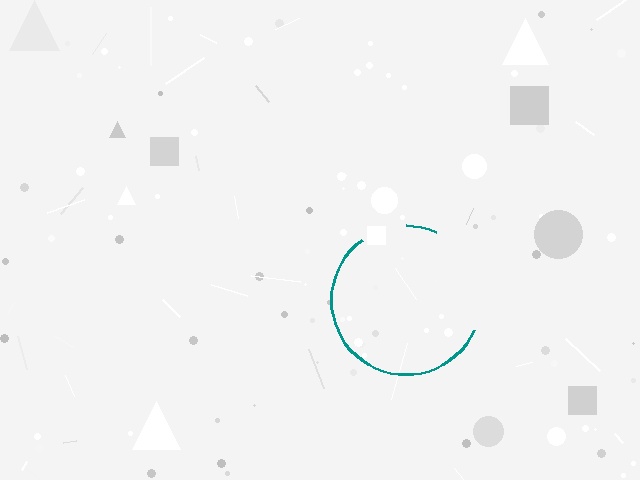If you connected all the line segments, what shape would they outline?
They would outline a circle.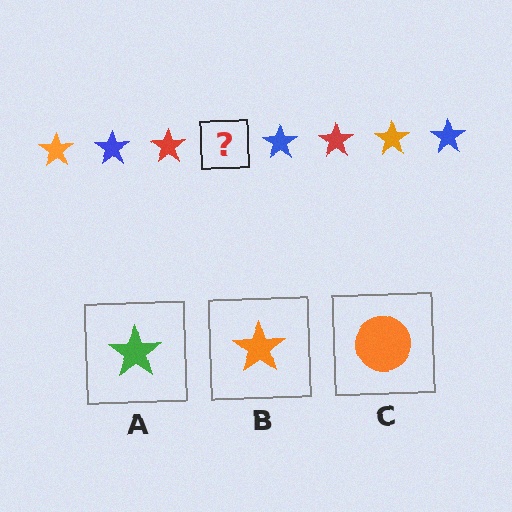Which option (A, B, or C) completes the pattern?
B.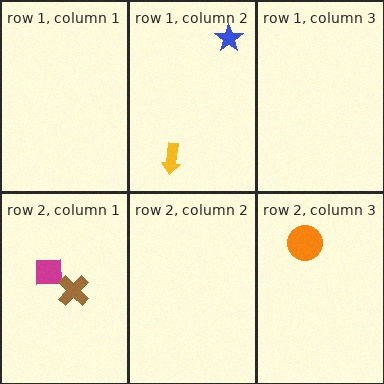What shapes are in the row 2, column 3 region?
The orange circle.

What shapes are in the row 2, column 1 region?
The magenta square, the brown cross.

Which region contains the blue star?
The row 1, column 2 region.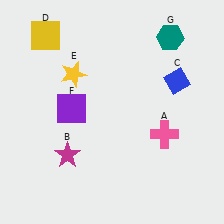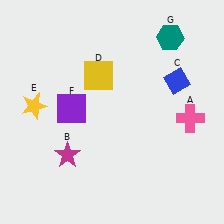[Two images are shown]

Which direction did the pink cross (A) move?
The pink cross (A) moved right.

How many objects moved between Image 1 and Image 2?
3 objects moved between the two images.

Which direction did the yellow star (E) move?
The yellow star (E) moved left.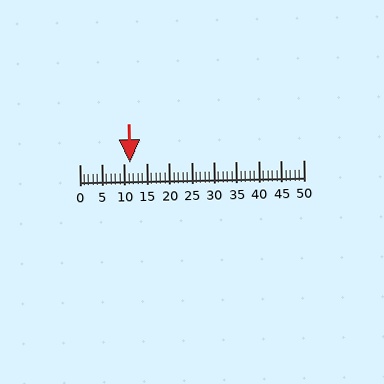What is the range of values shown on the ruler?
The ruler shows values from 0 to 50.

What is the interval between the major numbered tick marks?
The major tick marks are spaced 5 units apart.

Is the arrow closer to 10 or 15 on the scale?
The arrow is closer to 10.